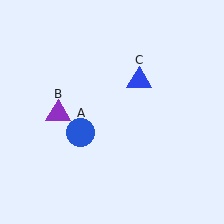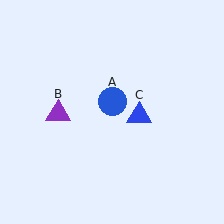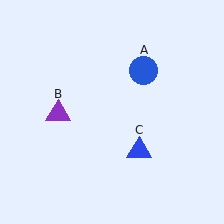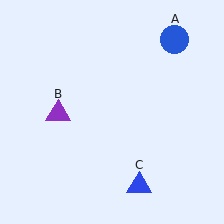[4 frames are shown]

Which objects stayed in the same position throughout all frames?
Purple triangle (object B) remained stationary.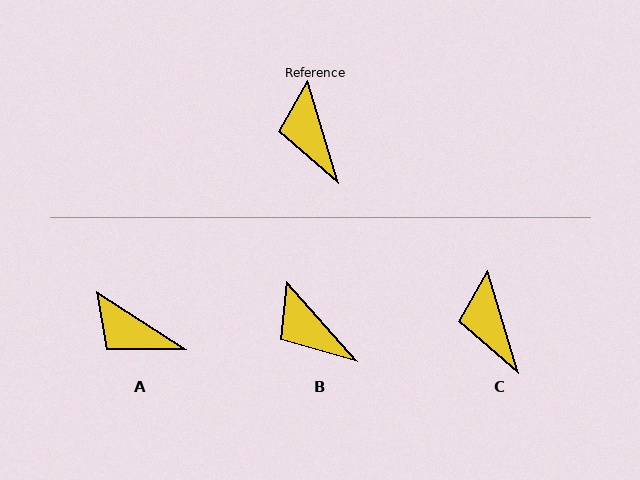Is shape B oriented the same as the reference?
No, it is off by about 25 degrees.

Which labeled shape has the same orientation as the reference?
C.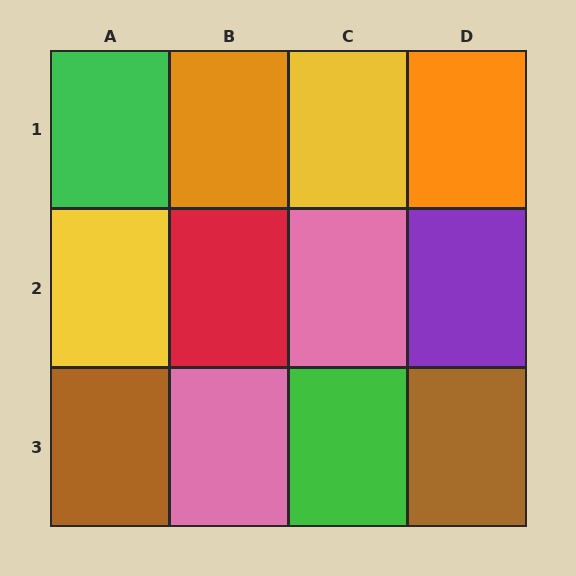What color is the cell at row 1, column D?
Orange.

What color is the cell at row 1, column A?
Green.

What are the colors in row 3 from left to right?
Brown, pink, green, brown.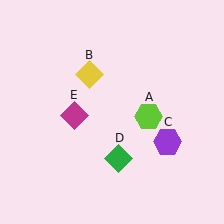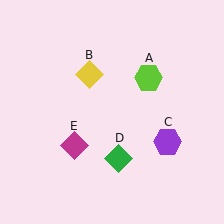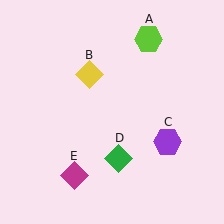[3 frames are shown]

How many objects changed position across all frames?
2 objects changed position: lime hexagon (object A), magenta diamond (object E).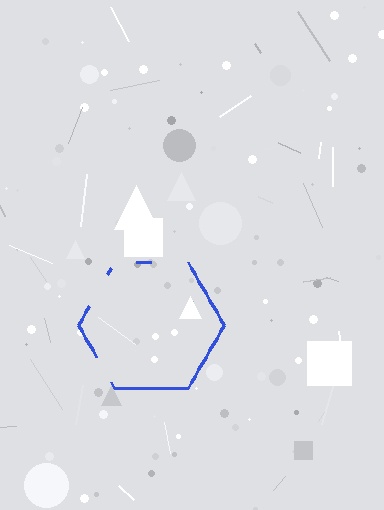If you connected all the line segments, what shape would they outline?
They would outline a hexagon.